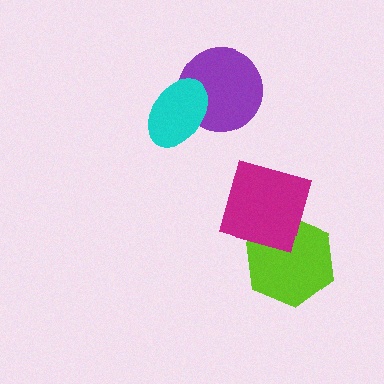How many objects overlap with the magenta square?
1 object overlaps with the magenta square.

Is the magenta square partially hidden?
No, no other shape covers it.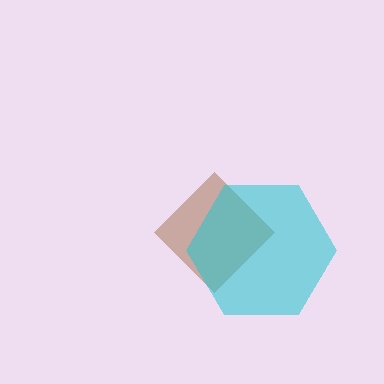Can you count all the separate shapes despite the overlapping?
Yes, there are 2 separate shapes.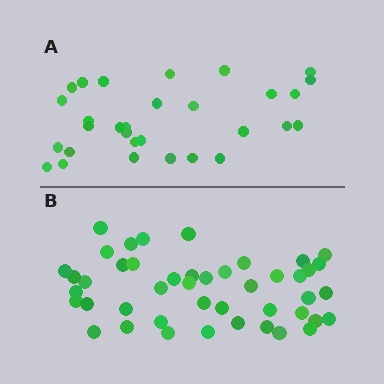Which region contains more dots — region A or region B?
Region B (the bottom region) has more dots.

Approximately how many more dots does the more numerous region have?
Region B has approximately 15 more dots than region A.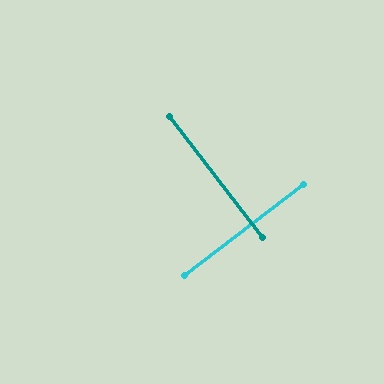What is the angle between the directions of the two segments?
Approximately 90 degrees.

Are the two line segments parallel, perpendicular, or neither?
Perpendicular — they meet at approximately 90°.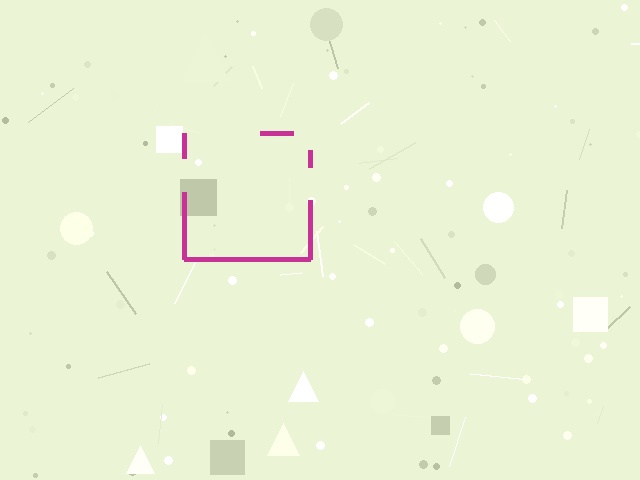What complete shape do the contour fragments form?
The contour fragments form a square.